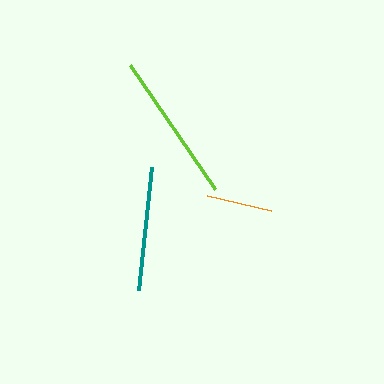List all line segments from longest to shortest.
From longest to shortest: lime, teal, orange.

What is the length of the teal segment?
The teal segment is approximately 123 pixels long.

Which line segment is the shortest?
The orange line is the shortest at approximately 65 pixels.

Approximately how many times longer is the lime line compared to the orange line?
The lime line is approximately 2.3 times the length of the orange line.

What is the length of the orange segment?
The orange segment is approximately 65 pixels long.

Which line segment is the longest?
The lime line is the longest at approximately 150 pixels.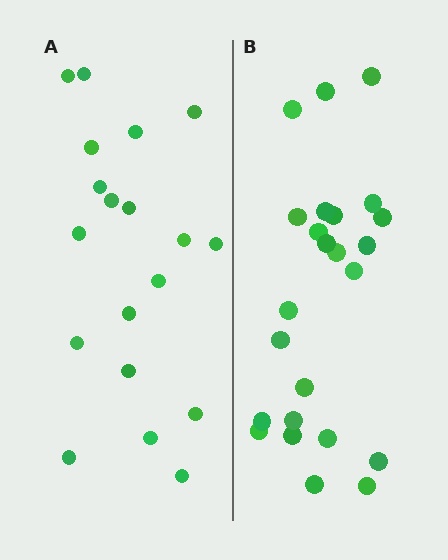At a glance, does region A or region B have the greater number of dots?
Region B (the right region) has more dots.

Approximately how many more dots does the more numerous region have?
Region B has about 5 more dots than region A.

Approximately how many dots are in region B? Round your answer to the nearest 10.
About 20 dots. (The exact count is 24, which rounds to 20.)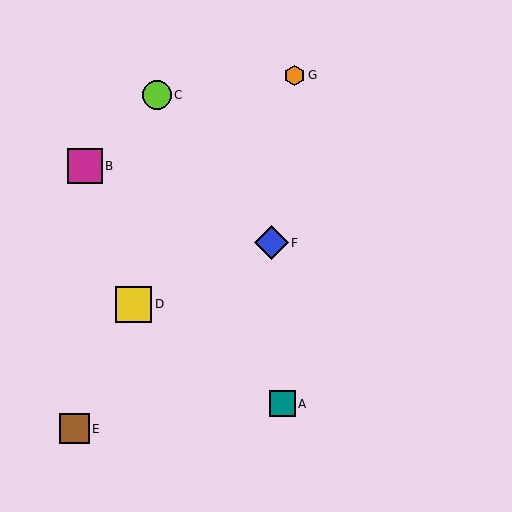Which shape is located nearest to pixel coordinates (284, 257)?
The blue diamond (labeled F) at (271, 243) is nearest to that location.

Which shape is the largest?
The yellow square (labeled D) is the largest.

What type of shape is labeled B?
Shape B is a magenta square.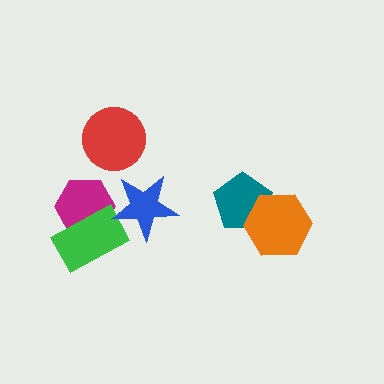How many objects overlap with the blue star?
0 objects overlap with the blue star.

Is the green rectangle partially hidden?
No, no other shape covers it.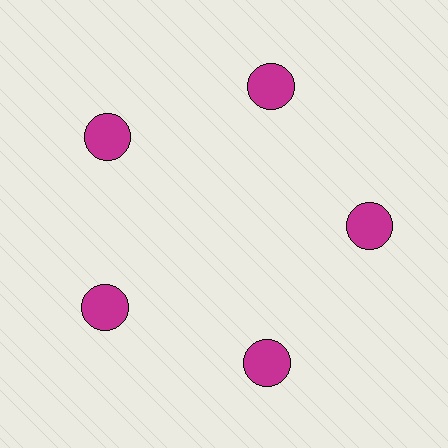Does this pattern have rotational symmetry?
Yes, this pattern has 5-fold rotational symmetry. It looks the same after rotating 72 degrees around the center.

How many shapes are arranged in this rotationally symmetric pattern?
There are 5 shapes, arranged in 5 groups of 1.